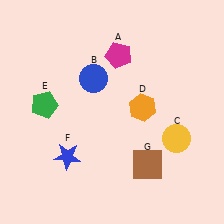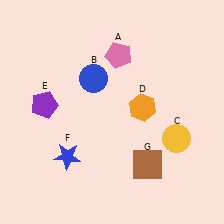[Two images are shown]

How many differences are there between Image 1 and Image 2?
There are 2 differences between the two images.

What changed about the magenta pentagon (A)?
In Image 1, A is magenta. In Image 2, it changed to pink.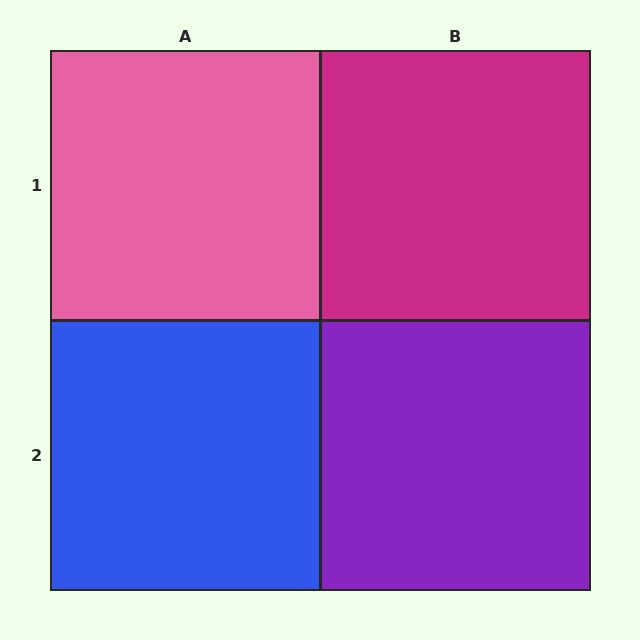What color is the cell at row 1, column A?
Pink.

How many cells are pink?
1 cell is pink.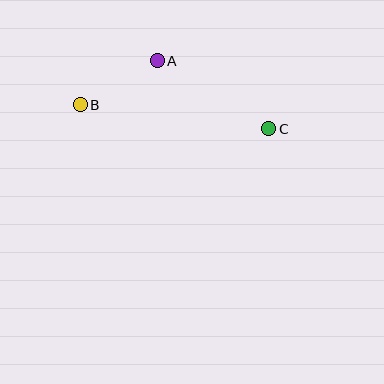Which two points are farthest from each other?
Points B and C are farthest from each other.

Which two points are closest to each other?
Points A and B are closest to each other.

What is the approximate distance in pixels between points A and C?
The distance between A and C is approximately 131 pixels.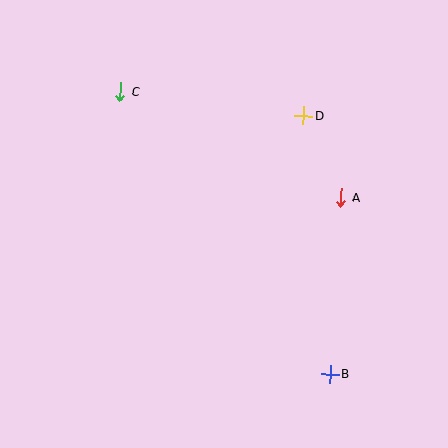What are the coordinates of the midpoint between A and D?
The midpoint between A and D is at (322, 156).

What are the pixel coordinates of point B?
Point B is at (330, 374).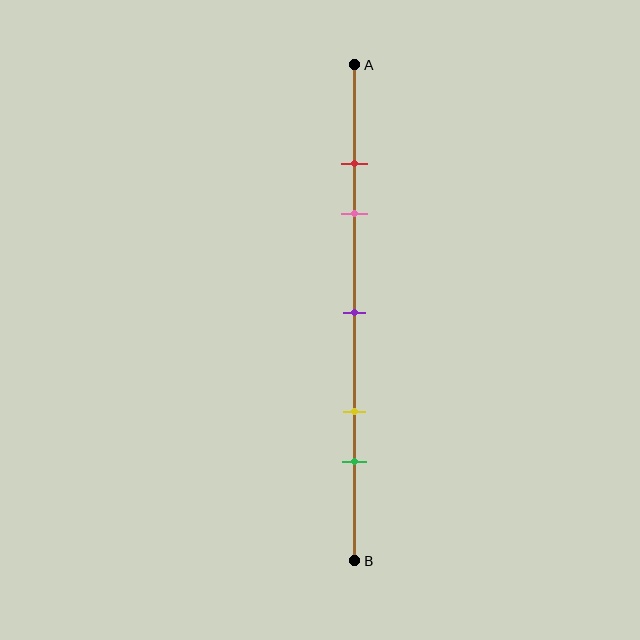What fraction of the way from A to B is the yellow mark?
The yellow mark is approximately 70% (0.7) of the way from A to B.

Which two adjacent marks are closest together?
The red and pink marks are the closest adjacent pair.